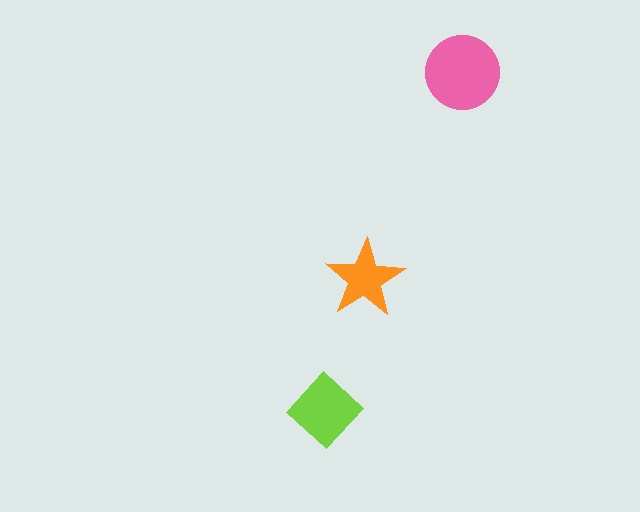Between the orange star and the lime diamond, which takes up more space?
The lime diamond.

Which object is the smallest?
The orange star.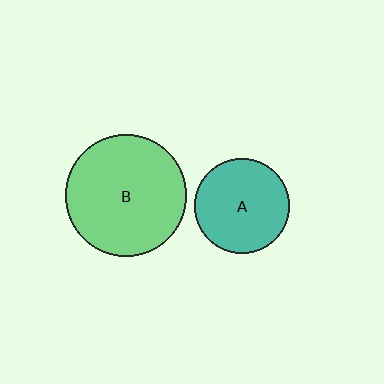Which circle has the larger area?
Circle B (green).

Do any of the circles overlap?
No, none of the circles overlap.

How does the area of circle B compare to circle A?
Approximately 1.7 times.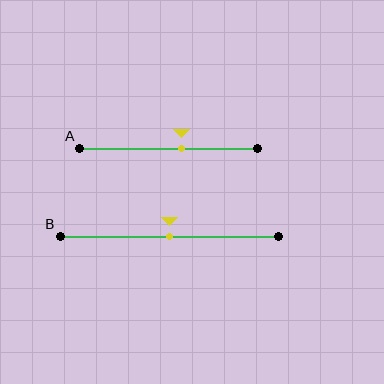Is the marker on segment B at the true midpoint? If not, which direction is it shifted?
Yes, the marker on segment B is at the true midpoint.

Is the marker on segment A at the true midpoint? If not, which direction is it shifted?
No, the marker on segment A is shifted to the right by about 7% of the segment length.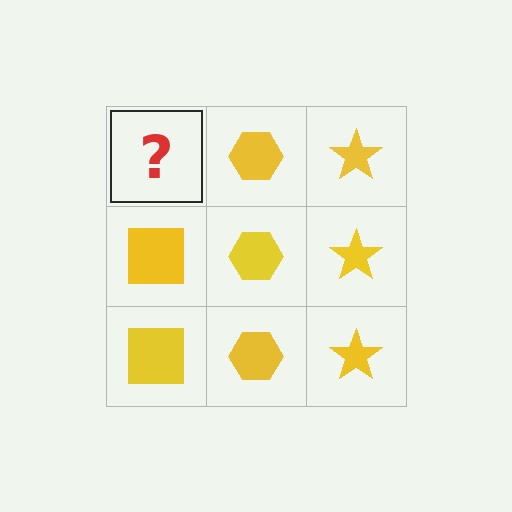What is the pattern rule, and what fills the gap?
The rule is that each column has a consistent shape. The gap should be filled with a yellow square.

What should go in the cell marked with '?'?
The missing cell should contain a yellow square.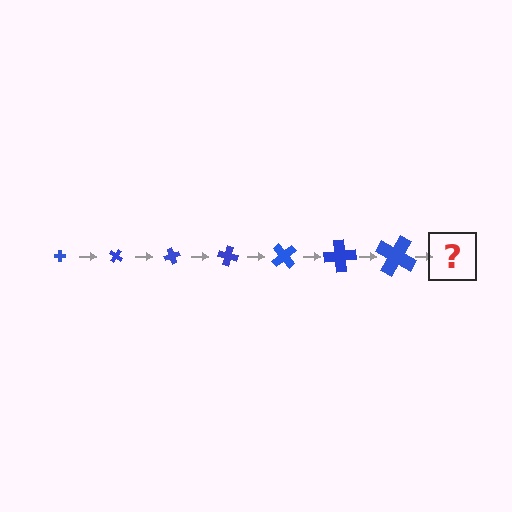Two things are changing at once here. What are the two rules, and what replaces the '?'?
The two rules are that the cross grows larger each step and it rotates 35 degrees each step. The '?' should be a cross, larger than the previous one and rotated 245 degrees from the start.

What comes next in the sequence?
The next element should be a cross, larger than the previous one and rotated 245 degrees from the start.